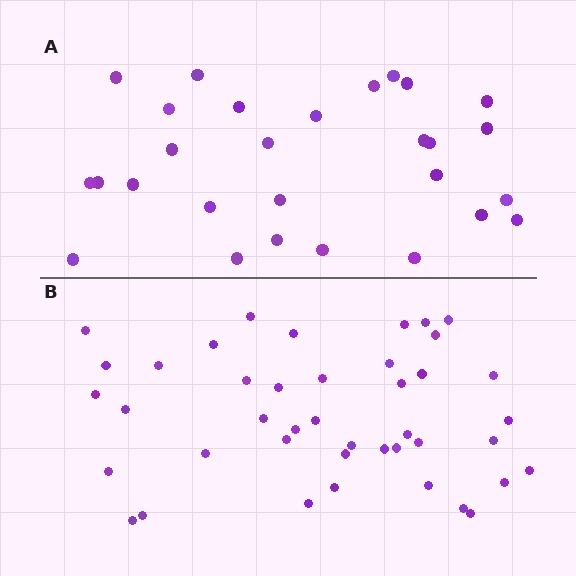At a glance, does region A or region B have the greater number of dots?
Region B (the bottom region) has more dots.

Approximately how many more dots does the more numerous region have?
Region B has approximately 15 more dots than region A.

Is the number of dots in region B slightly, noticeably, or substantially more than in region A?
Region B has substantially more. The ratio is roughly 1.5 to 1.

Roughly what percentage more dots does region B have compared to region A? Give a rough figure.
About 50% more.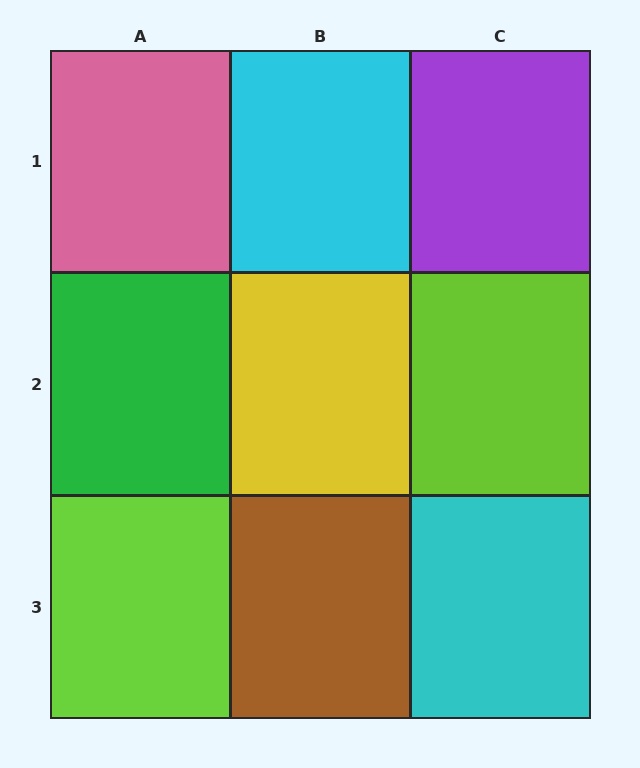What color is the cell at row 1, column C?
Purple.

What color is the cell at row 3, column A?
Lime.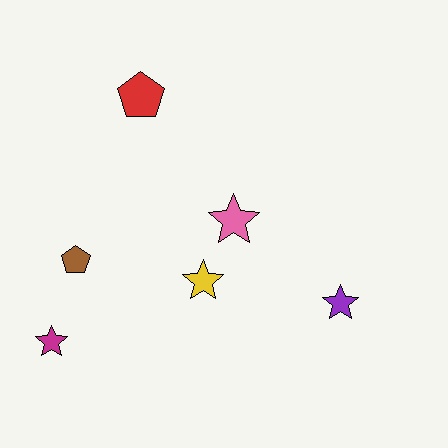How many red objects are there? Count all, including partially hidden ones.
There is 1 red object.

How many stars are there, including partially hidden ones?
There are 4 stars.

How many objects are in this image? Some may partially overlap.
There are 6 objects.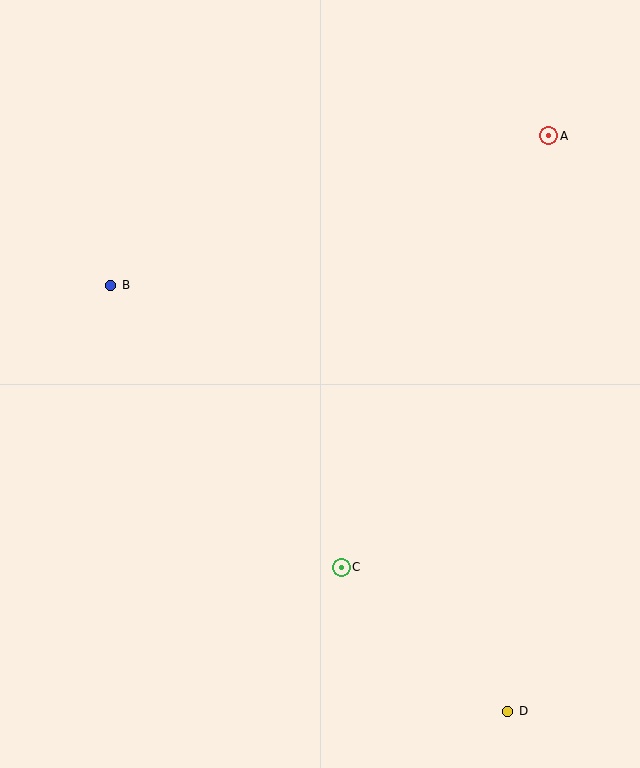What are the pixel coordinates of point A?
Point A is at (549, 136).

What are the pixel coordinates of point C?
Point C is at (341, 567).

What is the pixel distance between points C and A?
The distance between C and A is 479 pixels.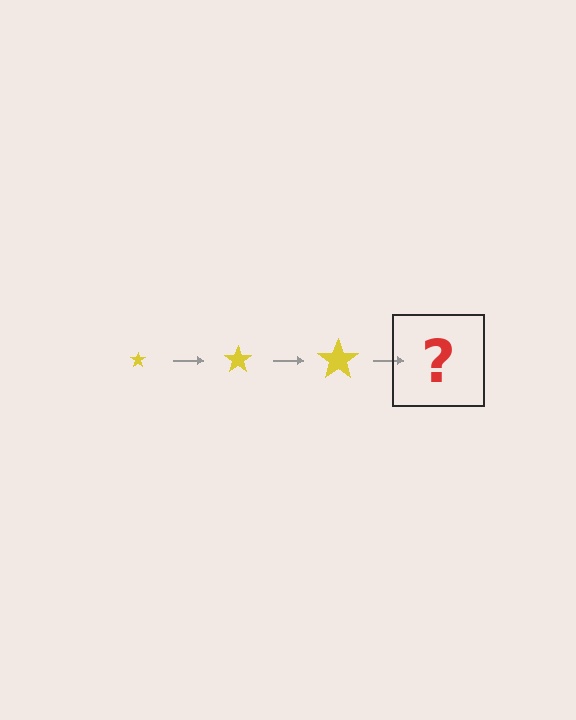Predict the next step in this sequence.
The next step is a yellow star, larger than the previous one.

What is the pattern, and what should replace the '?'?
The pattern is that the star gets progressively larger each step. The '?' should be a yellow star, larger than the previous one.